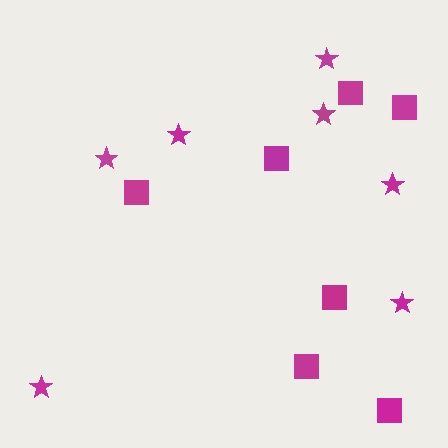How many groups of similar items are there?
There are 2 groups: one group of stars (7) and one group of squares (7).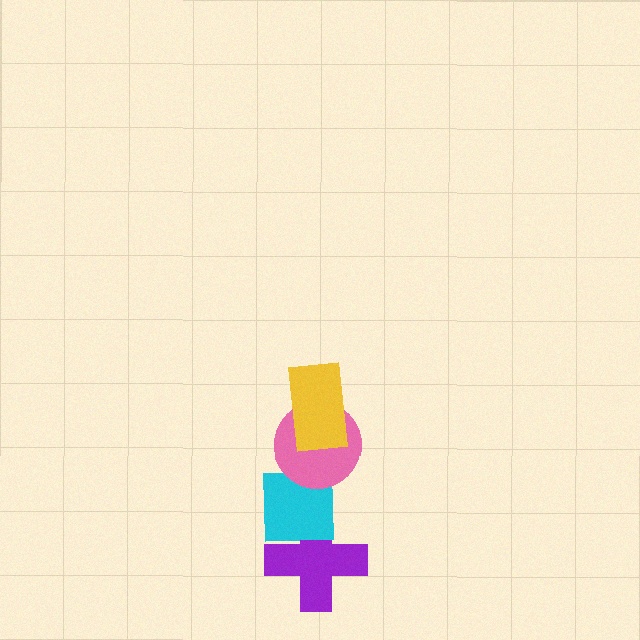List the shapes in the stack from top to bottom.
From top to bottom: the yellow rectangle, the pink circle, the cyan square, the purple cross.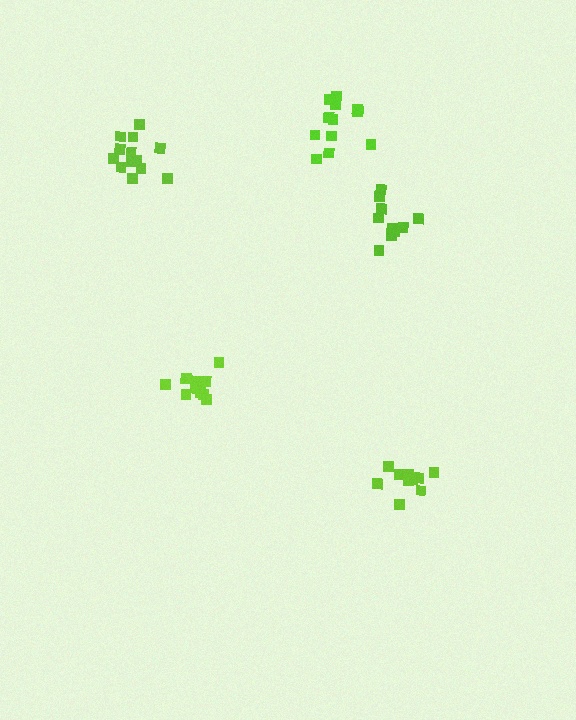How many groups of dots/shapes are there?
There are 5 groups.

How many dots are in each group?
Group 1: 11 dots, Group 2: 13 dots, Group 3: 10 dots, Group 4: 11 dots, Group 5: 12 dots (57 total).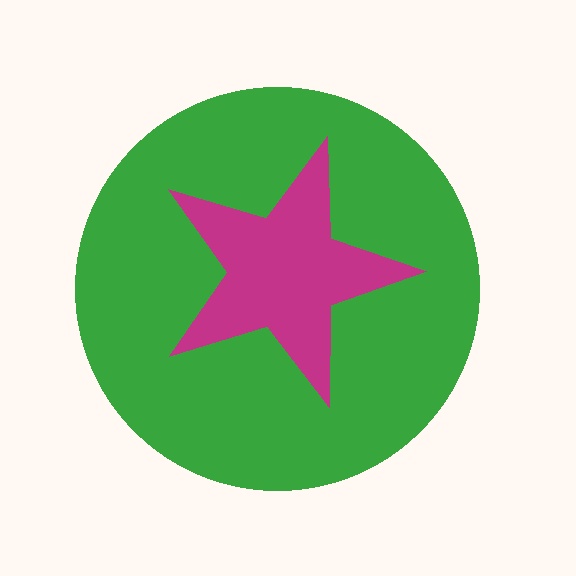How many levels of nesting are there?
2.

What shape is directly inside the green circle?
The magenta star.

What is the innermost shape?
The magenta star.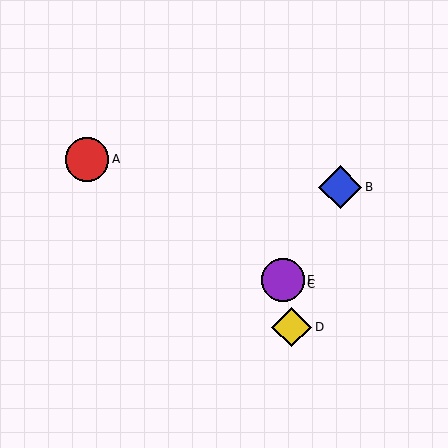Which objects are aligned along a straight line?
Objects A, C, E are aligned along a straight line.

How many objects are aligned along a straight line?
3 objects (A, C, E) are aligned along a straight line.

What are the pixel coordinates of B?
Object B is at (340, 187).